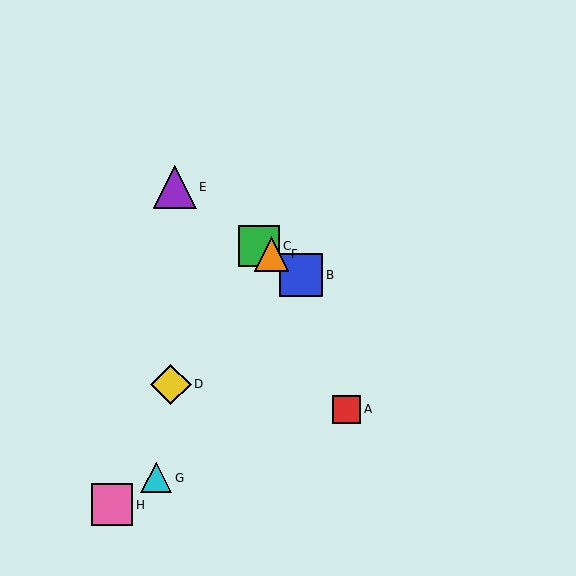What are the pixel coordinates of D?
Object D is at (171, 384).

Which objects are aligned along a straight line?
Objects B, C, E, F are aligned along a straight line.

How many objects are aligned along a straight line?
4 objects (B, C, E, F) are aligned along a straight line.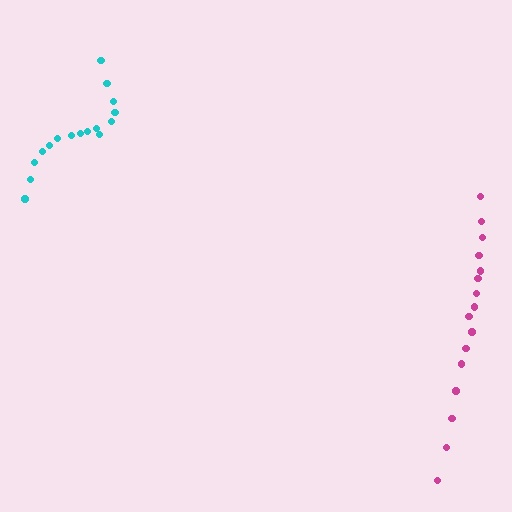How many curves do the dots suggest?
There are 2 distinct paths.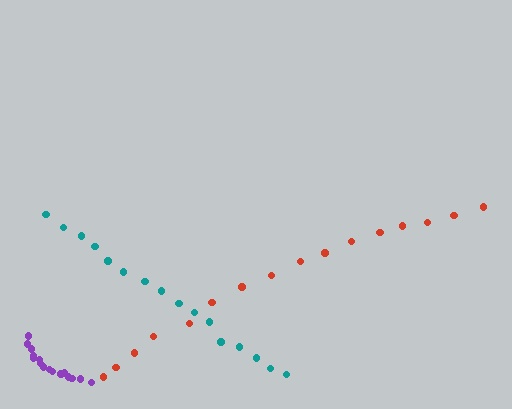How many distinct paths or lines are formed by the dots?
There are 3 distinct paths.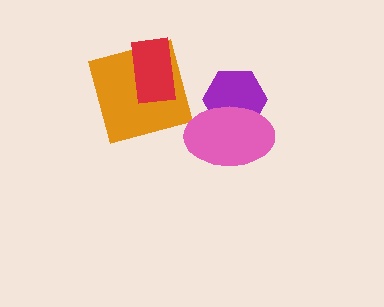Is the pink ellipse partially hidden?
No, no other shape covers it.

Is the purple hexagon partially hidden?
Yes, it is partially covered by another shape.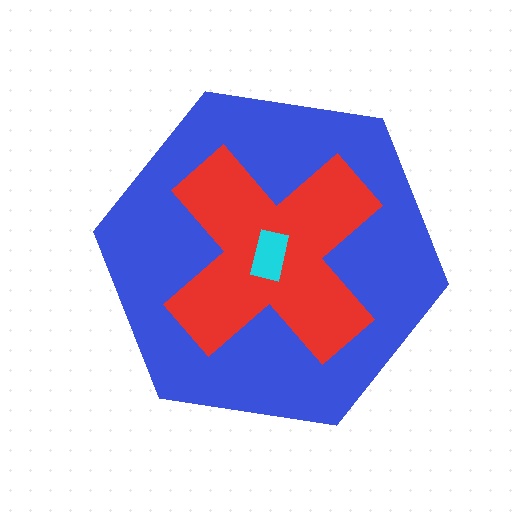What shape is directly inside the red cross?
The cyan rectangle.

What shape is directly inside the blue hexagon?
The red cross.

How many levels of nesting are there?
3.